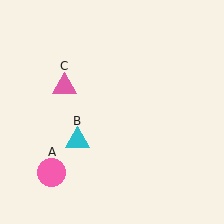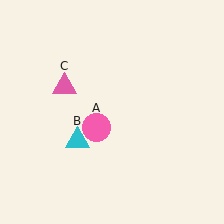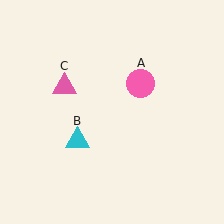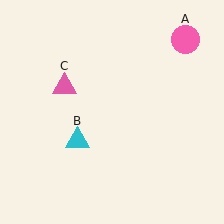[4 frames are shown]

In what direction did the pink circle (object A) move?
The pink circle (object A) moved up and to the right.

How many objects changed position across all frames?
1 object changed position: pink circle (object A).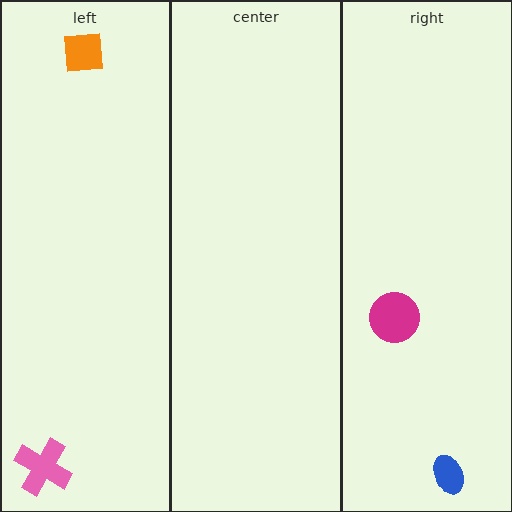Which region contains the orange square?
The left region.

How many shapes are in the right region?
2.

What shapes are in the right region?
The magenta circle, the blue ellipse.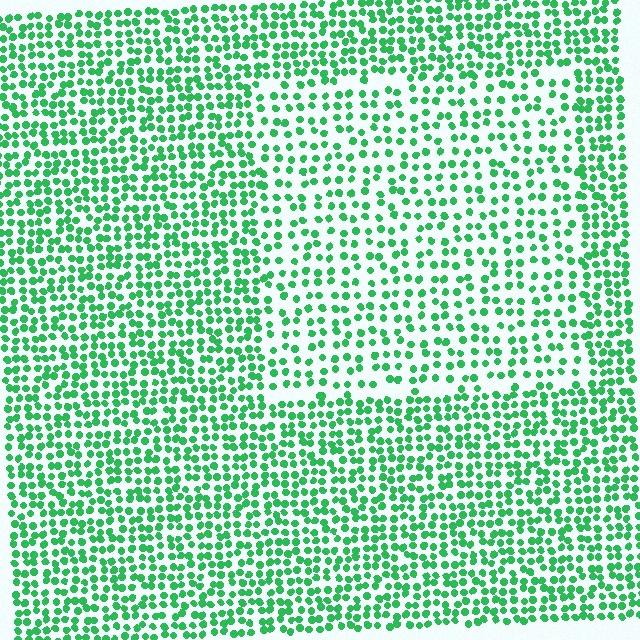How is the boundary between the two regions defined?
The boundary is defined by a change in element density (approximately 1.7x ratio). All elements are the same color, size, and shape.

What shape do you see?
I see a rectangle.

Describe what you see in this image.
The image contains small green elements arranged at two different densities. A rectangle-shaped region is visible where the elements are less densely packed than the surrounding area.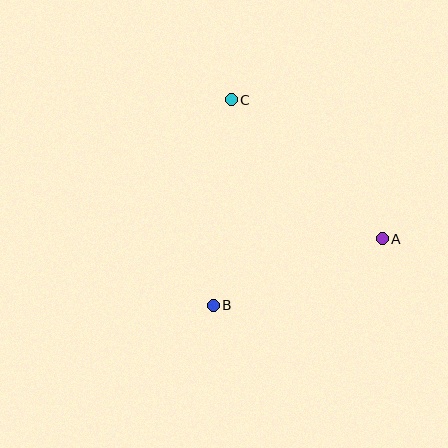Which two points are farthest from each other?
Points B and C are farthest from each other.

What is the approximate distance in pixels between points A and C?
The distance between A and C is approximately 205 pixels.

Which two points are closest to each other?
Points A and B are closest to each other.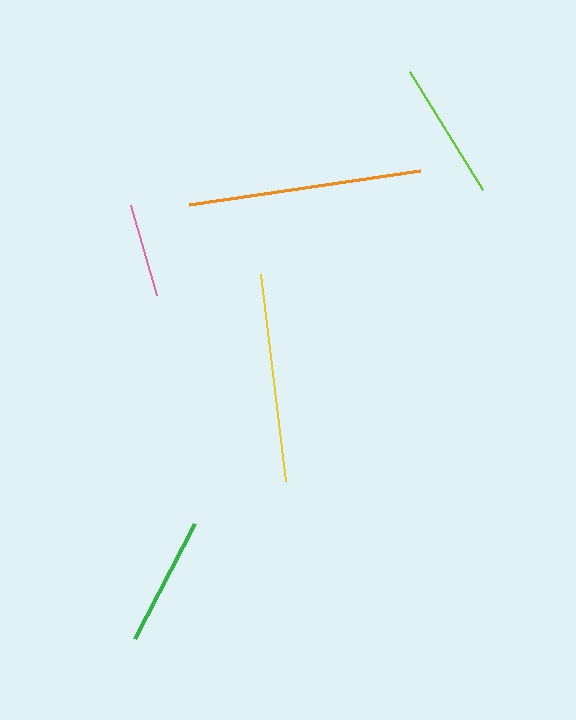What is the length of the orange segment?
The orange segment is approximately 234 pixels long.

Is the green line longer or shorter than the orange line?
The orange line is longer than the green line.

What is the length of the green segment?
The green segment is approximately 130 pixels long.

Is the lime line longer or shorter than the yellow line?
The yellow line is longer than the lime line.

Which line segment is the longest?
The orange line is the longest at approximately 234 pixels.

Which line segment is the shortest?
The pink line is the shortest at approximately 94 pixels.